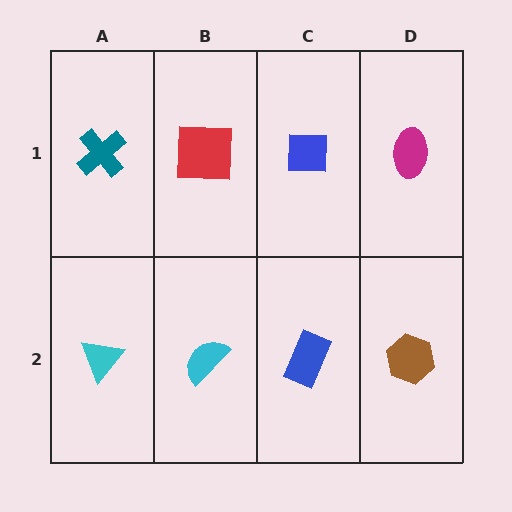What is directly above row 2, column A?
A teal cross.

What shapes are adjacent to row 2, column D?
A magenta ellipse (row 1, column D), a blue rectangle (row 2, column C).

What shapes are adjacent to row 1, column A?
A cyan triangle (row 2, column A), a red square (row 1, column B).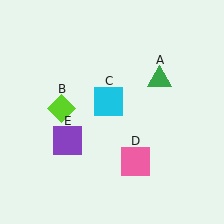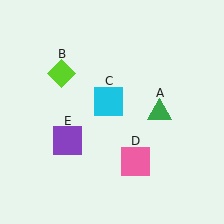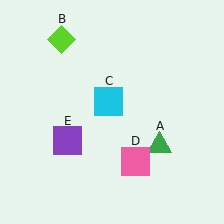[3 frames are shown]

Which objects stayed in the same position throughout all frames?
Cyan square (object C) and pink square (object D) and purple square (object E) remained stationary.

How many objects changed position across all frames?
2 objects changed position: green triangle (object A), lime diamond (object B).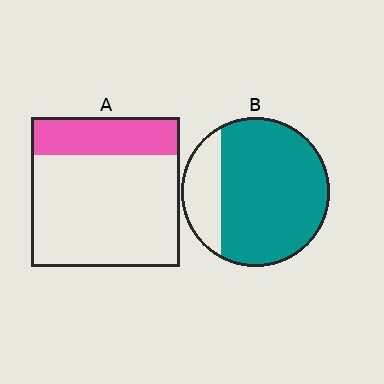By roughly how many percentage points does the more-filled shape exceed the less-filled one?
By roughly 55 percentage points (B over A).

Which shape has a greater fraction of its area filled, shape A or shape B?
Shape B.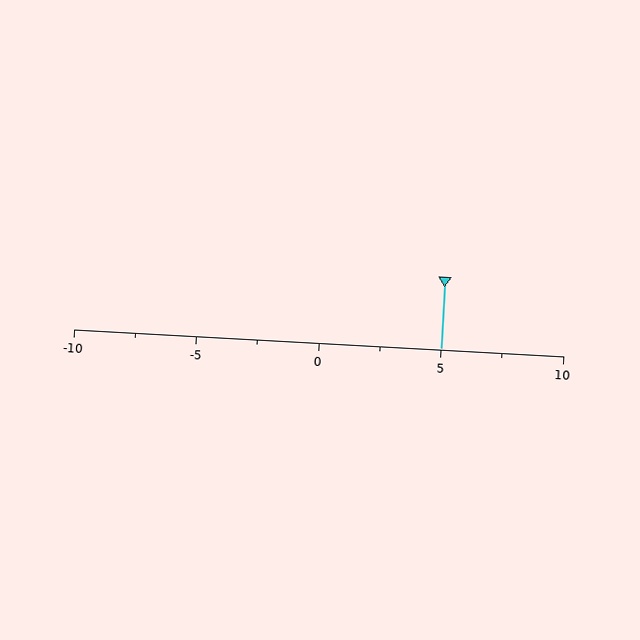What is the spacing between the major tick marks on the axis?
The major ticks are spaced 5 apart.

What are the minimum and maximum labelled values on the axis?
The axis runs from -10 to 10.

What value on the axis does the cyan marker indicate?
The marker indicates approximately 5.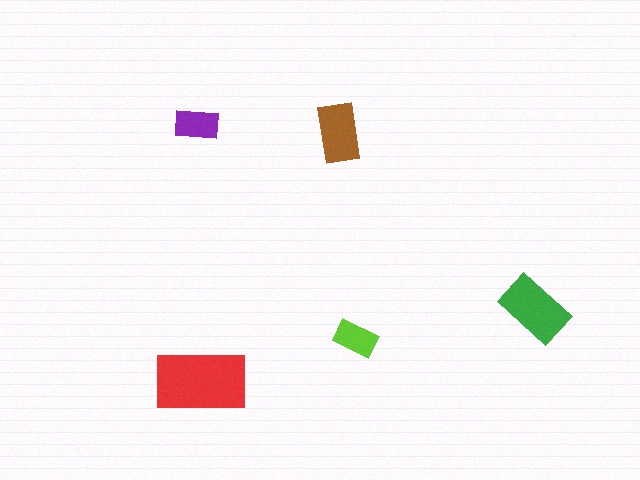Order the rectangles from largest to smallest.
the red one, the green one, the brown one, the purple one, the lime one.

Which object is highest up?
The purple rectangle is topmost.